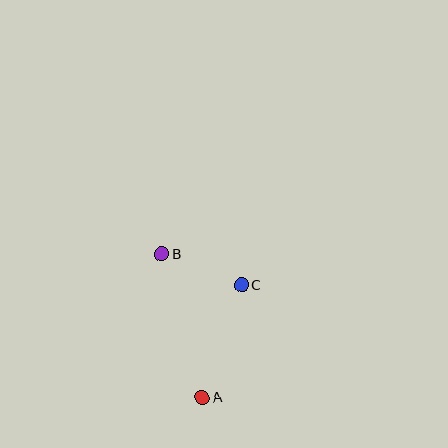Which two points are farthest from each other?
Points A and B are farthest from each other.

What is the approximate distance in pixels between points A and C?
The distance between A and C is approximately 119 pixels.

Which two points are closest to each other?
Points B and C are closest to each other.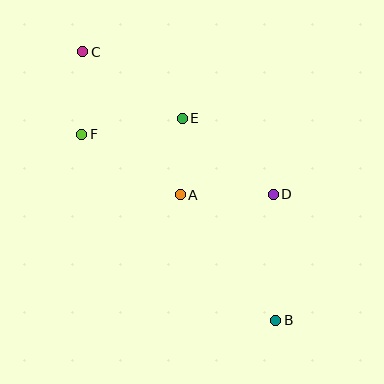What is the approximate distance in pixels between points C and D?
The distance between C and D is approximately 238 pixels.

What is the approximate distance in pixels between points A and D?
The distance between A and D is approximately 93 pixels.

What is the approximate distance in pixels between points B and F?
The distance between B and F is approximately 269 pixels.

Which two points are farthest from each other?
Points B and C are farthest from each other.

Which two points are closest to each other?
Points A and E are closest to each other.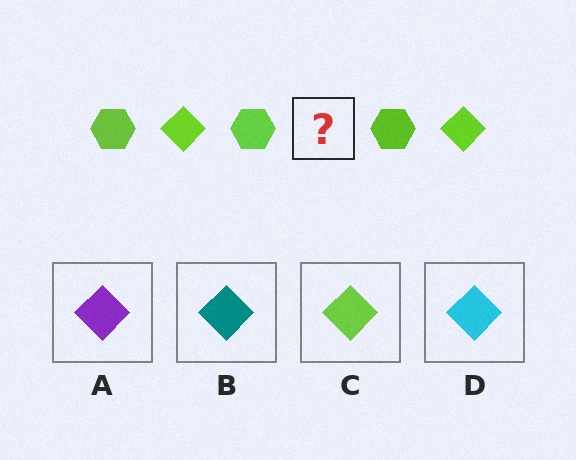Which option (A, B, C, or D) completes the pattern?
C.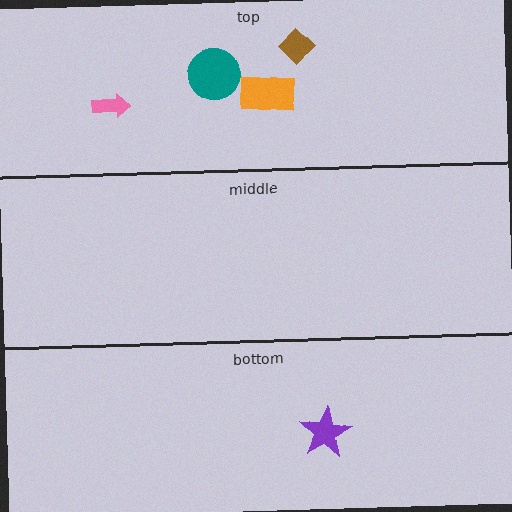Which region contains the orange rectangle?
The top region.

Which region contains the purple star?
The bottom region.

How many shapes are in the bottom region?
1.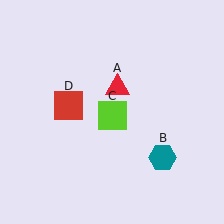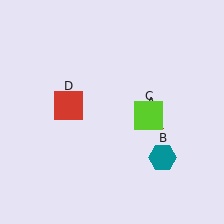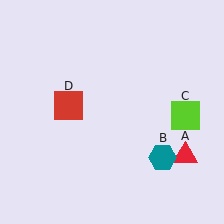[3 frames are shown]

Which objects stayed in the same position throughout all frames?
Teal hexagon (object B) and red square (object D) remained stationary.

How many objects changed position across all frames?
2 objects changed position: red triangle (object A), lime square (object C).